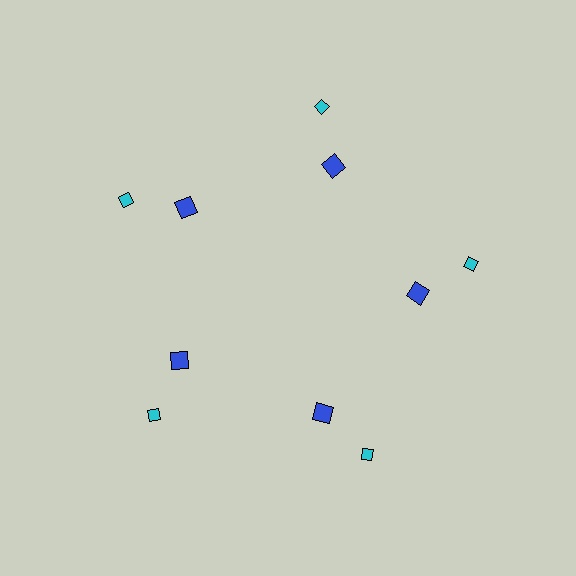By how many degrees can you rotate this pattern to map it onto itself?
The pattern maps onto itself every 72 degrees of rotation.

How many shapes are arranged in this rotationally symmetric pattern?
There are 10 shapes, arranged in 5 groups of 2.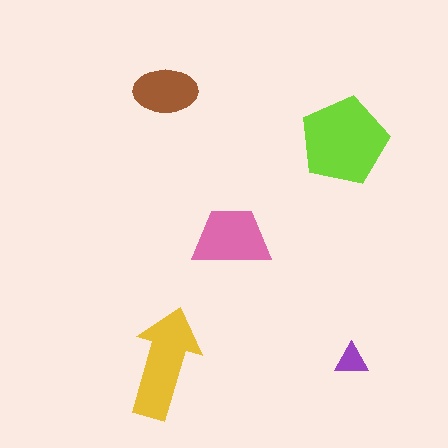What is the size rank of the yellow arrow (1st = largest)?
2nd.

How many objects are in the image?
There are 5 objects in the image.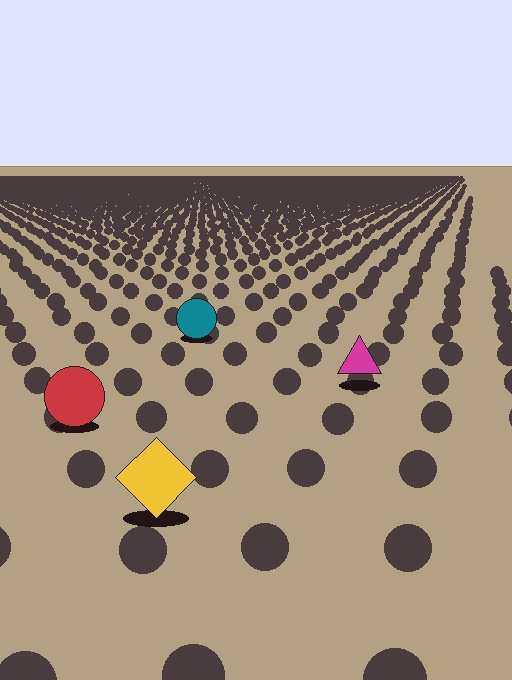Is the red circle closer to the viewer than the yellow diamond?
No. The yellow diamond is closer — you can tell from the texture gradient: the ground texture is coarser near it.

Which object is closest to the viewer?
The yellow diamond is closest. The texture marks near it are larger and more spread out.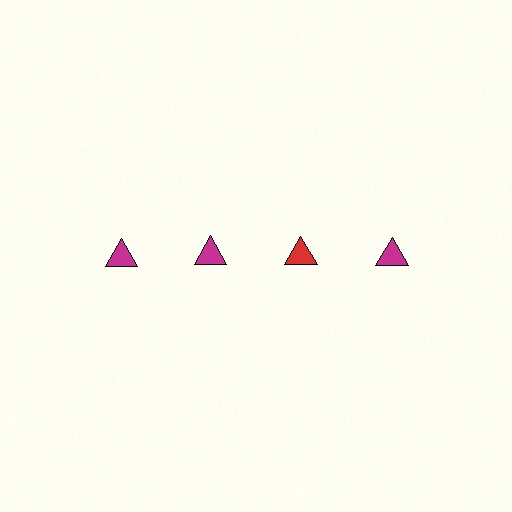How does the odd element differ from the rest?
It has a different color: red instead of magenta.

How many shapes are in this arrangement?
There are 4 shapes arranged in a grid pattern.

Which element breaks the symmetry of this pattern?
The red triangle in the top row, center column breaks the symmetry. All other shapes are magenta triangles.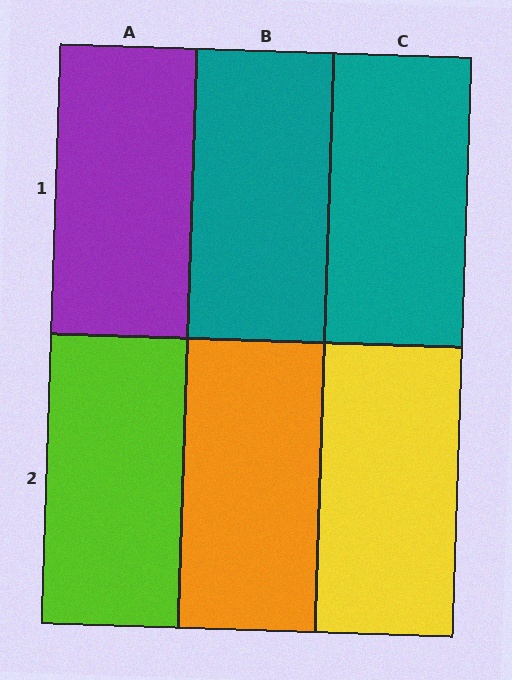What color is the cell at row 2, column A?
Lime.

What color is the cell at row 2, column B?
Orange.